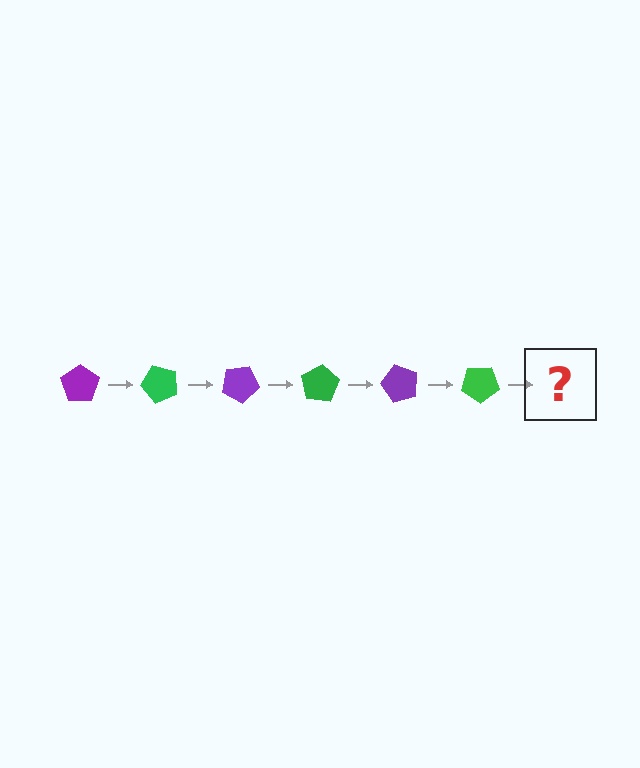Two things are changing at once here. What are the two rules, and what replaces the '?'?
The two rules are that it rotates 50 degrees each step and the color cycles through purple and green. The '?' should be a purple pentagon, rotated 300 degrees from the start.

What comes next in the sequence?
The next element should be a purple pentagon, rotated 300 degrees from the start.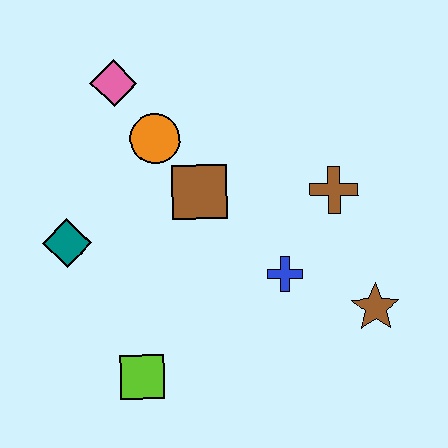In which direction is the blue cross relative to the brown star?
The blue cross is to the left of the brown star.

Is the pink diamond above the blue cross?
Yes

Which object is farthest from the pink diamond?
The brown star is farthest from the pink diamond.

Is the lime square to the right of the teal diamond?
Yes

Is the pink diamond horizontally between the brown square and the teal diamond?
Yes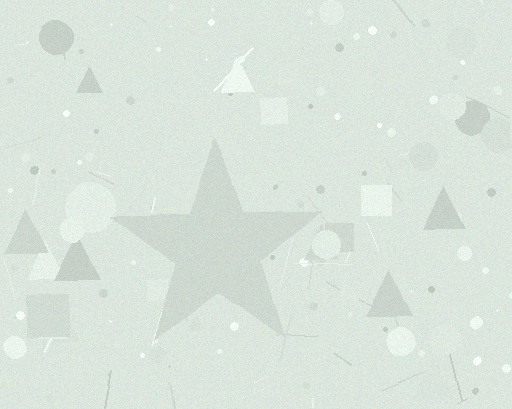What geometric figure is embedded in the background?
A star is embedded in the background.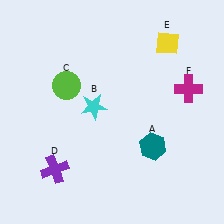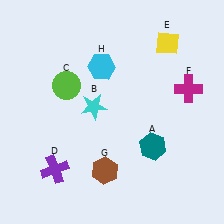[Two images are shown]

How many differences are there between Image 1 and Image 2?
There are 2 differences between the two images.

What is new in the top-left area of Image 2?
A cyan hexagon (H) was added in the top-left area of Image 2.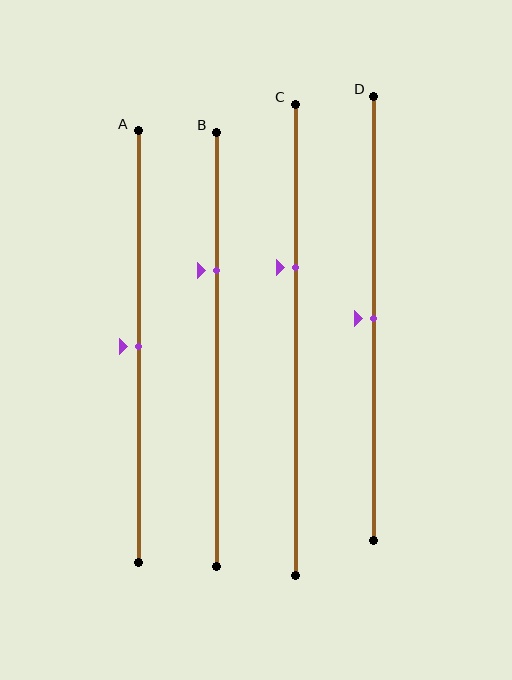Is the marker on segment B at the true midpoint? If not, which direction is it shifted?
No, the marker on segment B is shifted upward by about 18% of the segment length.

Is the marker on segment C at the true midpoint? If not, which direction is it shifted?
No, the marker on segment C is shifted upward by about 15% of the segment length.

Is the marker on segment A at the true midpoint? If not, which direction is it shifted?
Yes, the marker on segment A is at the true midpoint.